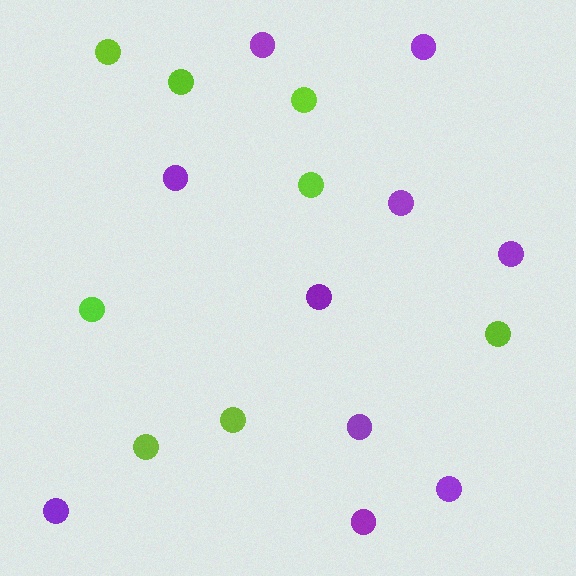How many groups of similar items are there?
There are 2 groups: one group of lime circles (8) and one group of purple circles (10).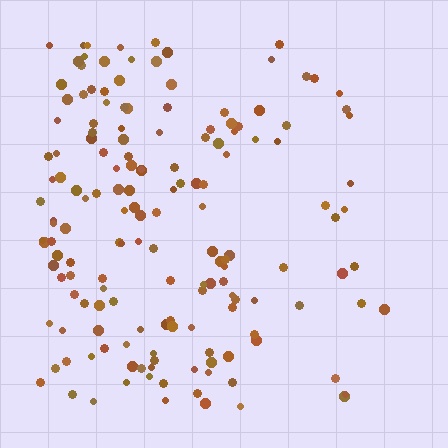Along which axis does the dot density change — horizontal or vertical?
Horizontal.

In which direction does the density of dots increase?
From right to left, with the left side densest.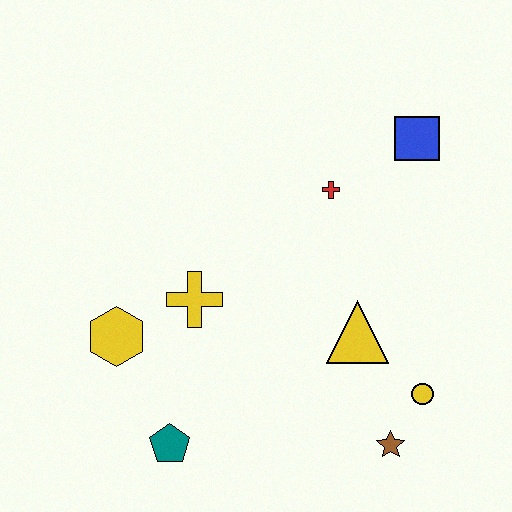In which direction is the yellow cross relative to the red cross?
The yellow cross is to the left of the red cross.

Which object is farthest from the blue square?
The teal pentagon is farthest from the blue square.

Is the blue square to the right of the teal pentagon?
Yes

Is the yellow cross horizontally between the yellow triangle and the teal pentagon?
Yes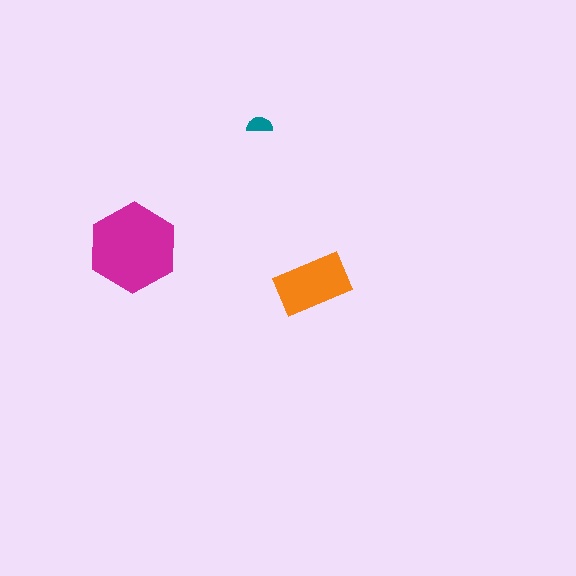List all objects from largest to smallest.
The magenta hexagon, the orange rectangle, the teal semicircle.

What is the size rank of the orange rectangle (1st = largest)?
2nd.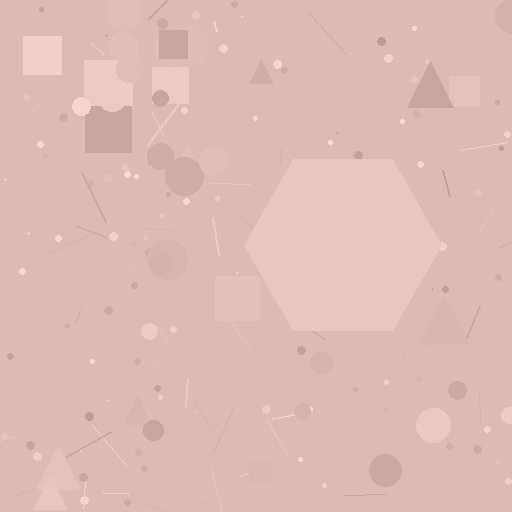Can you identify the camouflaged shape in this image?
The camouflaged shape is a hexagon.